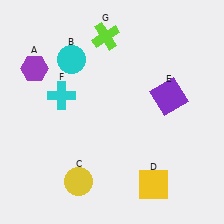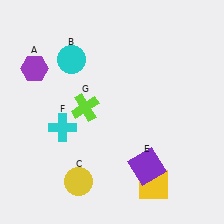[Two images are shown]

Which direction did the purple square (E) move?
The purple square (E) moved down.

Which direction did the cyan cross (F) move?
The cyan cross (F) moved down.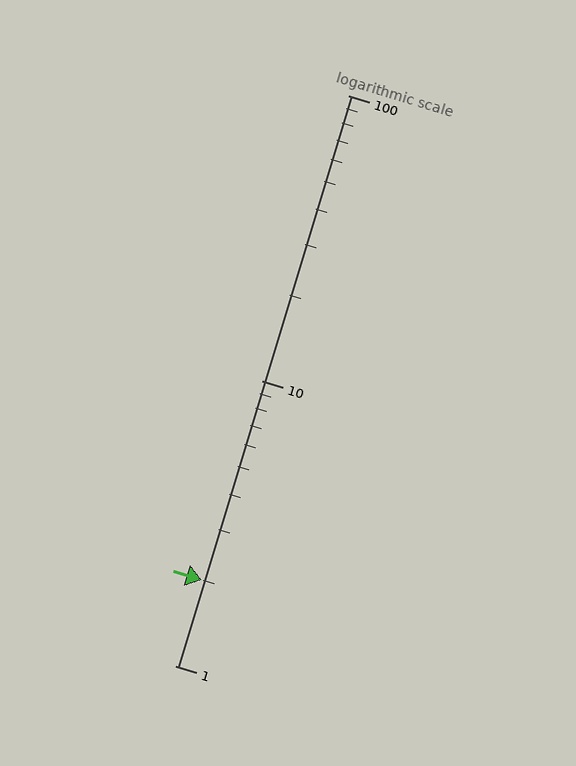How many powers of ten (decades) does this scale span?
The scale spans 2 decades, from 1 to 100.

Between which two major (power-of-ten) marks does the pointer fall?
The pointer is between 1 and 10.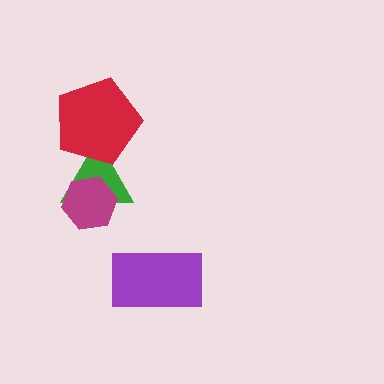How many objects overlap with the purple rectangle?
0 objects overlap with the purple rectangle.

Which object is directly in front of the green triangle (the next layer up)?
The red pentagon is directly in front of the green triangle.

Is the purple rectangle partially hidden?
No, no other shape covers it.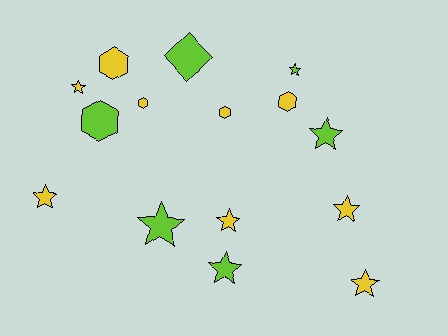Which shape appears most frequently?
Star, with 9 objects.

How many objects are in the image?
There are 15 objects.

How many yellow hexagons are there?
There are 4 yellow hexagons.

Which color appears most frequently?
Yellow, with 9 objects.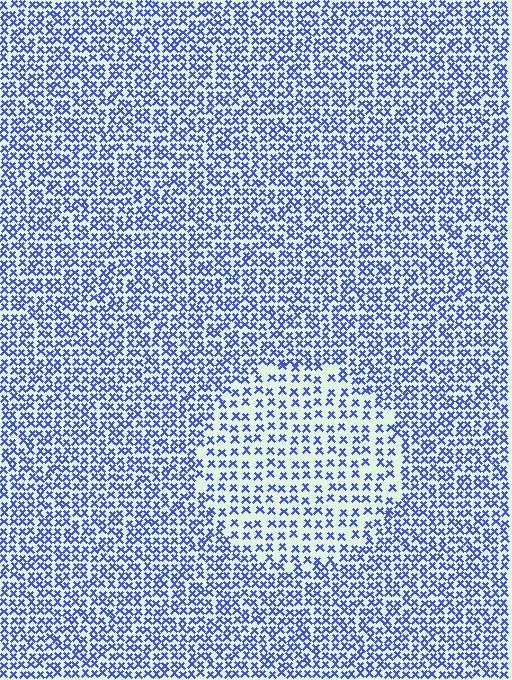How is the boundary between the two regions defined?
The boundary is defined by a change in element density (approximately 1.8x ratio). All elements are the same color, size, and shape.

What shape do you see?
I see a circle.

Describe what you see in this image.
The image contains small blue elements arranged at two different densities. A circle-shaped region is visible where the elements are less densely packed than the surrounding area.